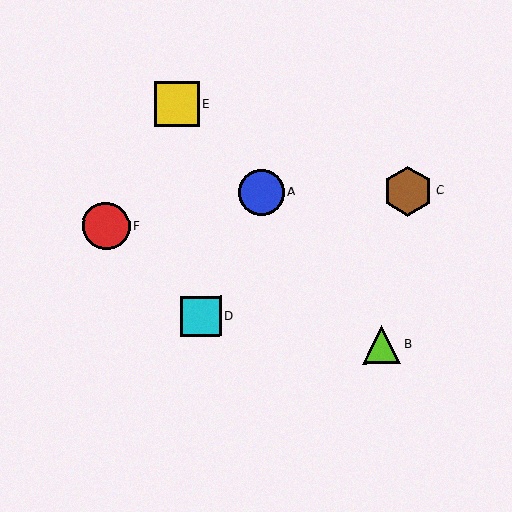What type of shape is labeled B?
Shape B is a lime triangle.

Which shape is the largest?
The brown hexagon (labeled C) is the largest.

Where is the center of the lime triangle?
The center of the lime triangle is at (382, 345).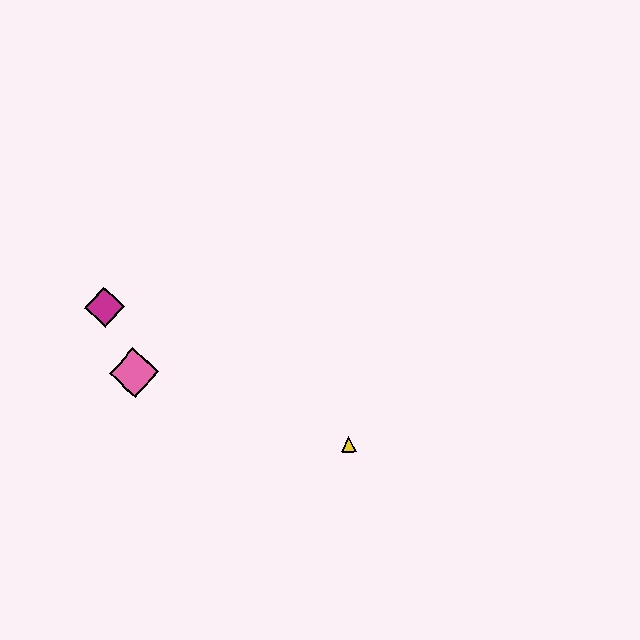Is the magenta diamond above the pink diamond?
Yes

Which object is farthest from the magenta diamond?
The yellow triangle is farthest from the magenta diamond.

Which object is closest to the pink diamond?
The magenta diamond is closest to the pink diamond.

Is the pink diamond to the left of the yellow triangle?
Yes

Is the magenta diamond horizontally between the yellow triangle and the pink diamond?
No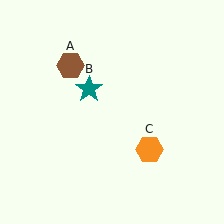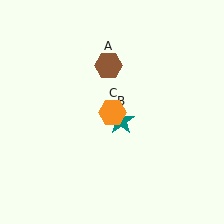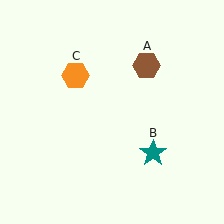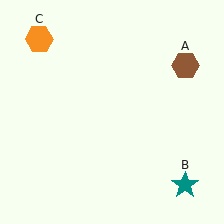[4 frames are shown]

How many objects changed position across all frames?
3 objects changed position: brown hexagon (object A), teal star (object B), orange hexagon (object C).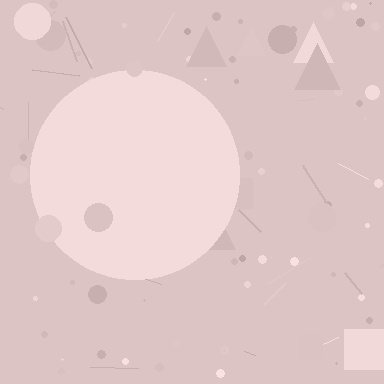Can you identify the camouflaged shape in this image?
The camouflaged shape is a circle.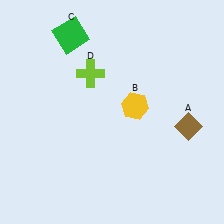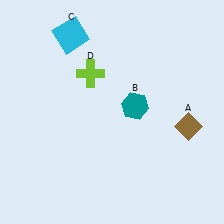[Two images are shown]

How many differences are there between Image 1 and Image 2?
There are 2 differences between the two images.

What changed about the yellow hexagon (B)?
In Image 1, B is yellow. In Image 2, it changed to teal.